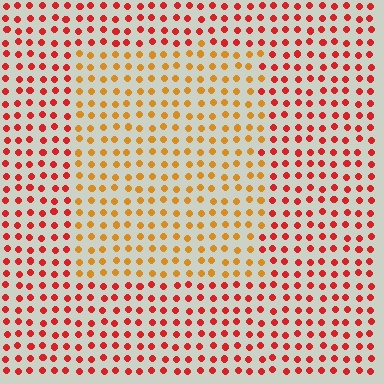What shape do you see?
I see a rectangle.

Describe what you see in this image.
The image is filled with small red elements in a uniform arrangement. A rectangle-shaped region is visible where the elements are tinted to a slightly different hue, forming a subtle color boundary.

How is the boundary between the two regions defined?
The boundary is defined purely by a slight shift in hue (about 38 degrees). Spacing, size, and orientation are identical on both sides.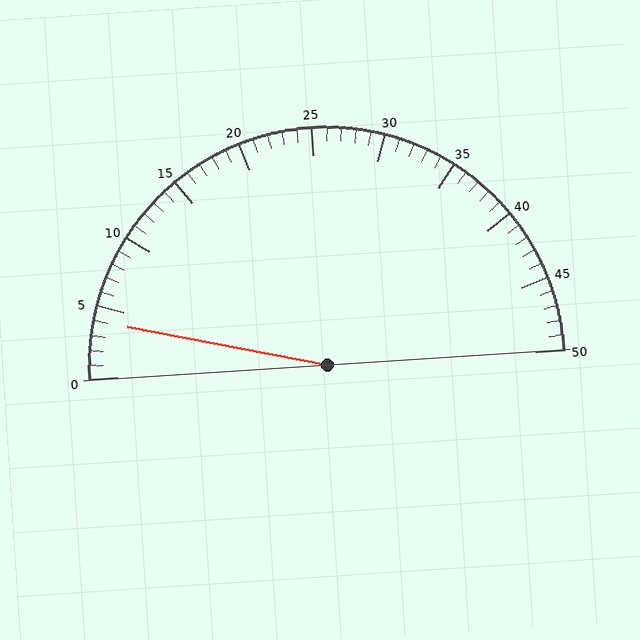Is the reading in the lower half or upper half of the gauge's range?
The reading is in the lower half of the range (0 to 50).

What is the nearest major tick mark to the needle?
The nearest major tick mark is 5.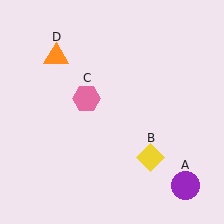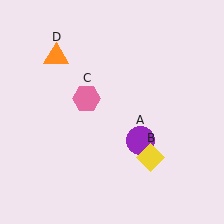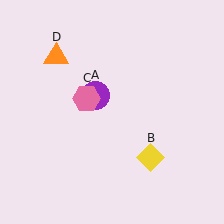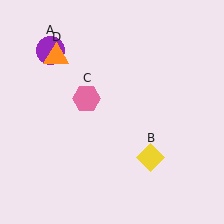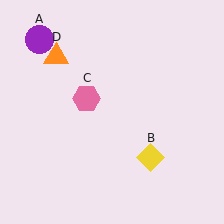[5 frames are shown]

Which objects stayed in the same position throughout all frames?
Yellow diamond (object B) and pink hexagon (object C) and orange triangle (object D) remained stationary.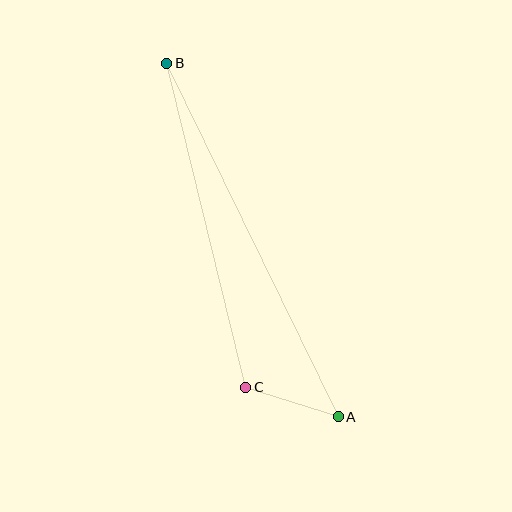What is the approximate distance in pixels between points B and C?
The distance between B and C is approximately 333 pixels.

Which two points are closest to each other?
Points A and C are closest to each other.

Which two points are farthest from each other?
Points A and B are farthest from each other.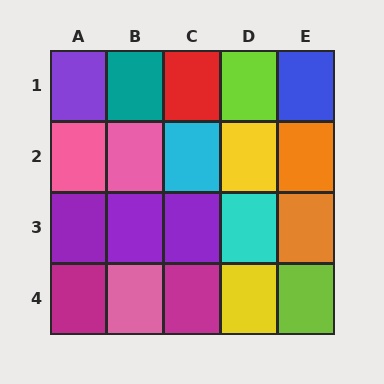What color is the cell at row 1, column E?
Blue.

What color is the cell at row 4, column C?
Magenta.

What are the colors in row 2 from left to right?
Pink, pink, cyan, yellow, orange.